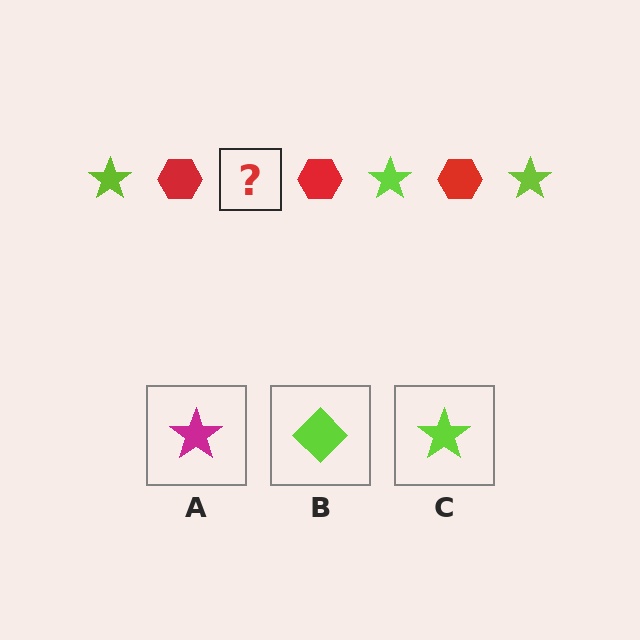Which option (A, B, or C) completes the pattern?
C.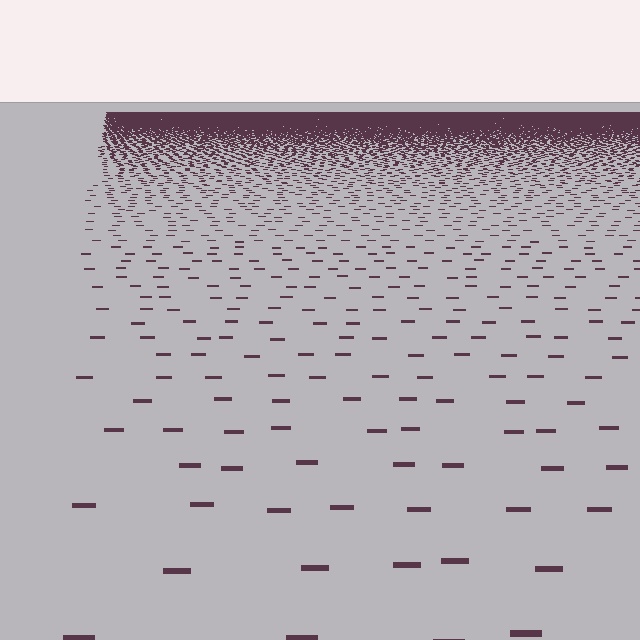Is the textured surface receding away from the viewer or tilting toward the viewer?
The surface is receding away from the viewer. Texture elements get smaller and denser toward the top.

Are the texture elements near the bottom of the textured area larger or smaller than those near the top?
Larger. Near the bottom, elements are closer to the viewer and appear at a bigger on-screen size.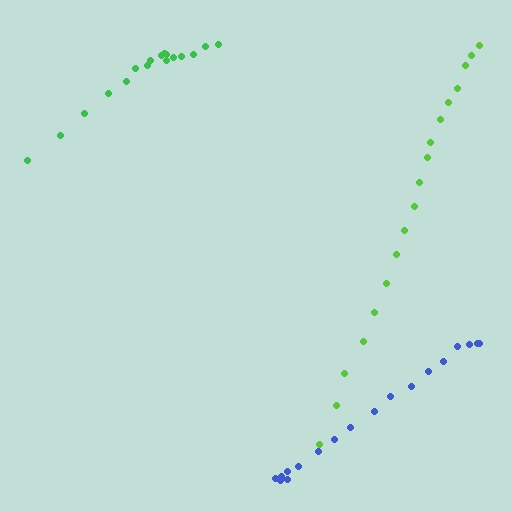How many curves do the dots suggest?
There are 3 distinct paths.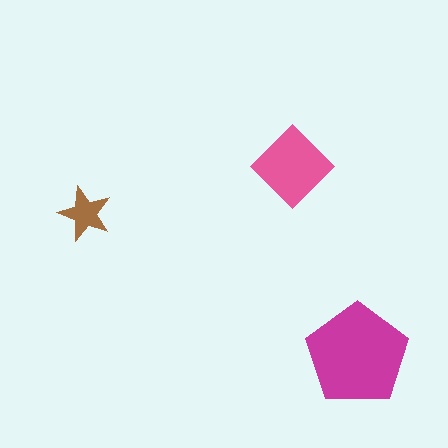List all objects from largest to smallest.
The magenta pentagon, the pink diamond, the brown star.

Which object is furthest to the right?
The magenta pentagon is rightmost.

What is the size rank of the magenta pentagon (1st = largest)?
1st.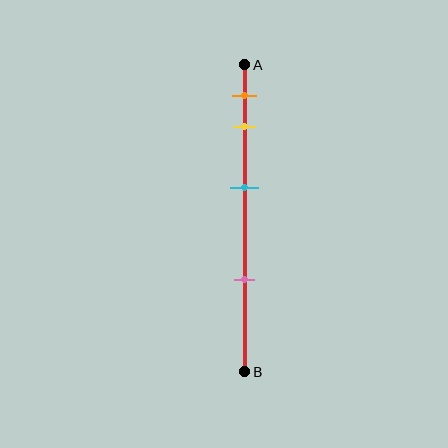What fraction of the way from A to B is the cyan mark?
The cyan mark is approximately 40% (0.4) of the way from A to B.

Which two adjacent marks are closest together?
The orange and yellow marks are the closest adjacent pair.